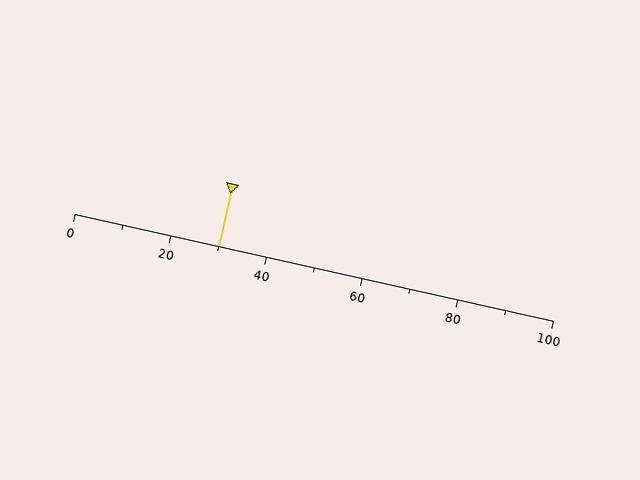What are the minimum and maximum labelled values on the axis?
The axis runs from 0 to 100.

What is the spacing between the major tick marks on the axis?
The major ticks are spaced 20 apart.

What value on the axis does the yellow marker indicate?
The marker indicates approximately 30.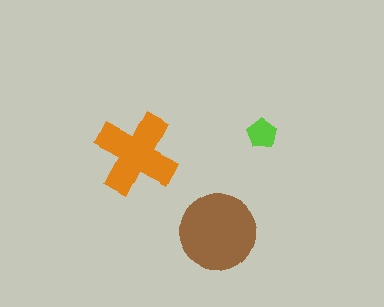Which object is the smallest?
The lime pentagon.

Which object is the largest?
The brown circle.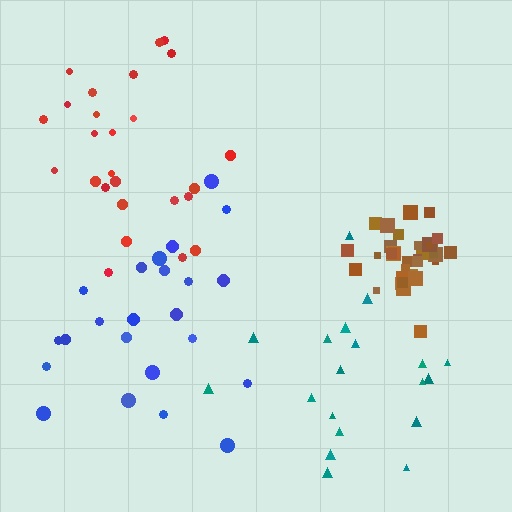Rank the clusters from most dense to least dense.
brown, teal, red, blue.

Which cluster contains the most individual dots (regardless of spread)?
Brown (34).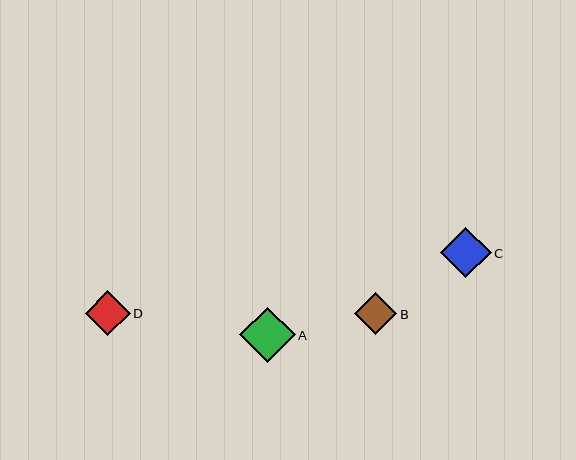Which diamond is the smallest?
Diamond B is the smallest with a size of approximately 42 pixels.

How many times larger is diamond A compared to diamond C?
Diamond A is approximately 1.1 times the size of diamond C.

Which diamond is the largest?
Diamond A is the largest with a size of approximately 55 pixels.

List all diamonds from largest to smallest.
From largest to smallest: A, C, D, B.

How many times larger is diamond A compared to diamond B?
Diamond A is approximately 1.3 times the size of diamond B.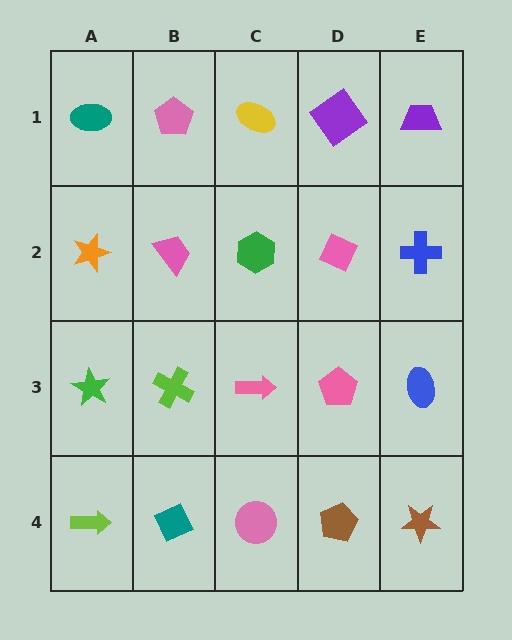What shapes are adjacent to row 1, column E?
A blue cross (row 2, column E), a purple diamond (row 1, column D).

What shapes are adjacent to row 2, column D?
A purple diamond (row 1, column D), a pink pentagon (row 3, column D), a green hexagon (row 2, column C), a blue cross (row 2, column E).